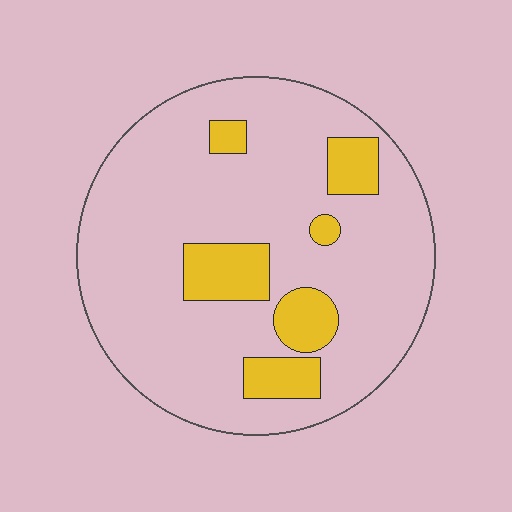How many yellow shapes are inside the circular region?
6.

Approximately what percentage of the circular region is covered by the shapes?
Approximately 15%.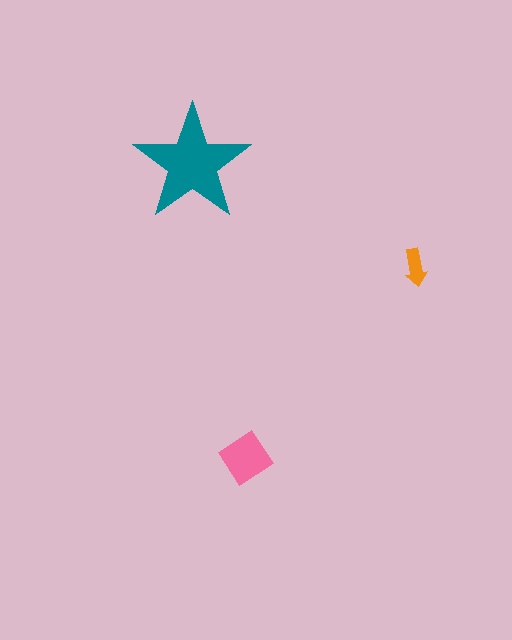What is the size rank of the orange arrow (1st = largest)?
3rd.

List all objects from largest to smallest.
The teal star, the pink diamond, the orange arrow.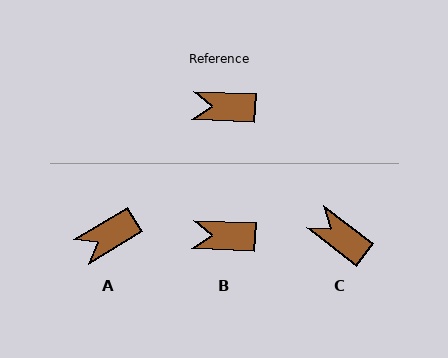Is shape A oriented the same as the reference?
No, it is off by about 33 degrees.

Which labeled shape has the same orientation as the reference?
B.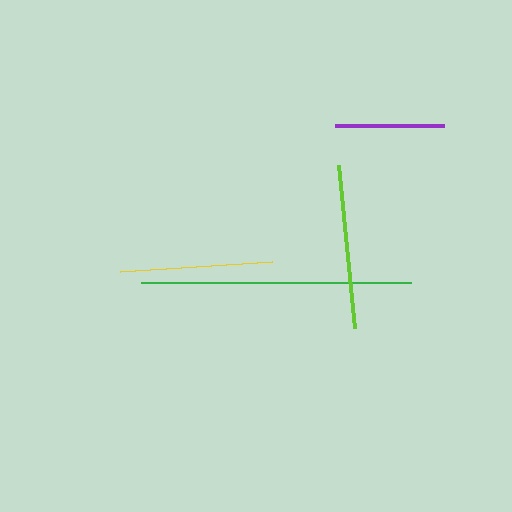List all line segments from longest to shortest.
From longest to shortest: green, lime, yellow, purple.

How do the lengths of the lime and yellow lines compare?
The lime and yellow lines are approximately the same length.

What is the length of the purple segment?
The purple segment is approximately 108 pixels long.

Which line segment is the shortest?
The purple line is the shortest at approximately 108 pixels.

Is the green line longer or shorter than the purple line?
The green line is longer than the purple line.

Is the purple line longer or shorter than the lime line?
The lime line is longer than the purple line.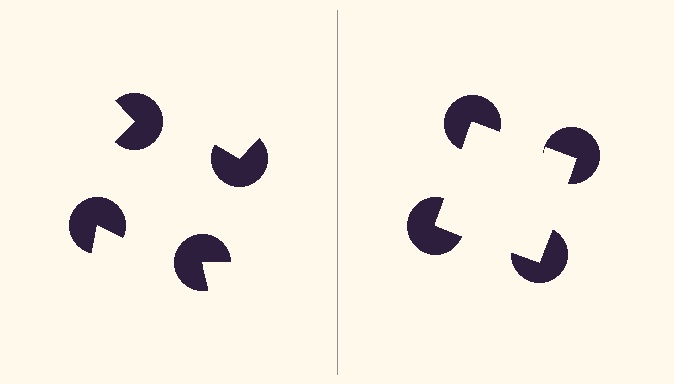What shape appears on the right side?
An illusory square.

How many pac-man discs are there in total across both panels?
8 — 4 on each side.